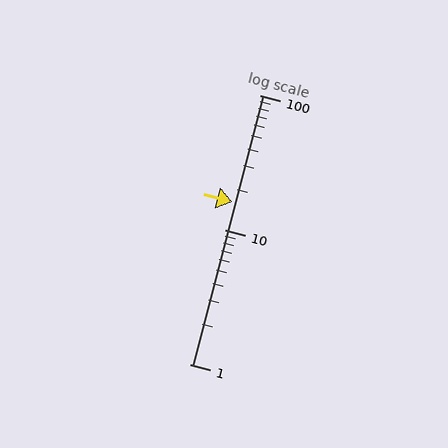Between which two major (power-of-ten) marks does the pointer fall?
The pointer is between 10 and 100.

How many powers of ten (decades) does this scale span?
The scale spans 2 decades, from 1 to 100.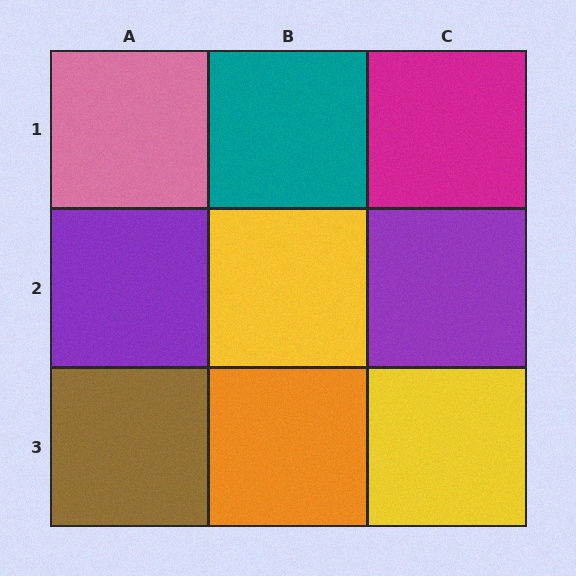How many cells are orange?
1 cell is orange.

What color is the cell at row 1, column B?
Teal.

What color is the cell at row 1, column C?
Magenta.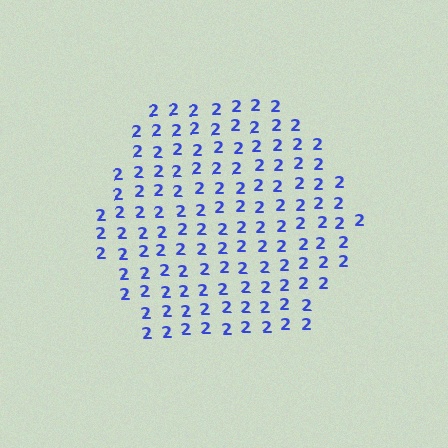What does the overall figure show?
The overall figure shows a hexagon.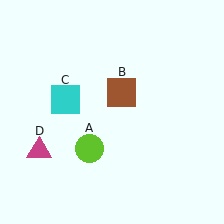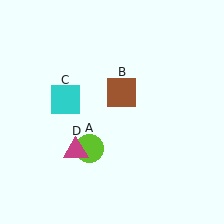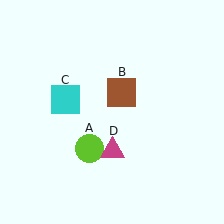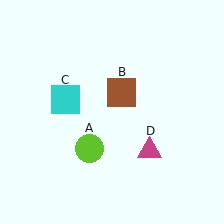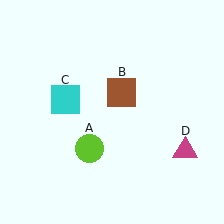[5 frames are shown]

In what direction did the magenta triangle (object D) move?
The magenta triangle (object D) moved right.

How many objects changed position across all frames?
1 object changed position: magenta triangle (object D).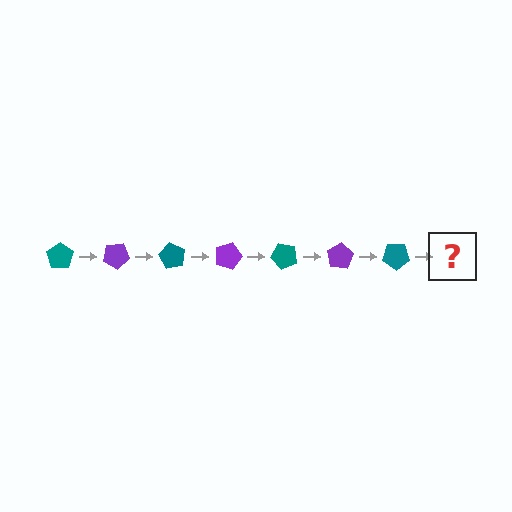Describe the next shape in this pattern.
It should be a purple pentagon, rotated 210 degrees from the start.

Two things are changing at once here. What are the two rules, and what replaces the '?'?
The two rules are that it rotates 30 degrees each step and the color cycles through teal and purple. The '?' should be a purple pentagon, rotated 210 degrees from the start.